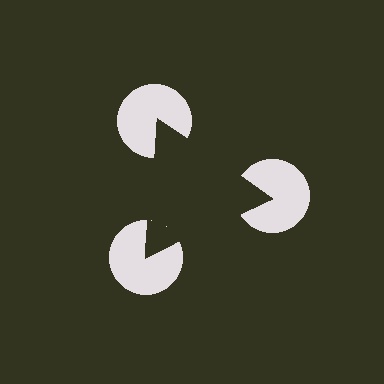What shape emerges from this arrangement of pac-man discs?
An illusory triangle — its edges are inferred from the aligned wedge cuts in the pac-man discs, not physically drawn.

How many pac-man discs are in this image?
There are 3 — one at each vertex of the illusory triangle.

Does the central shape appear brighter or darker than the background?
It typically appears slightly darker than the background, even though no actual brightness change is drawn.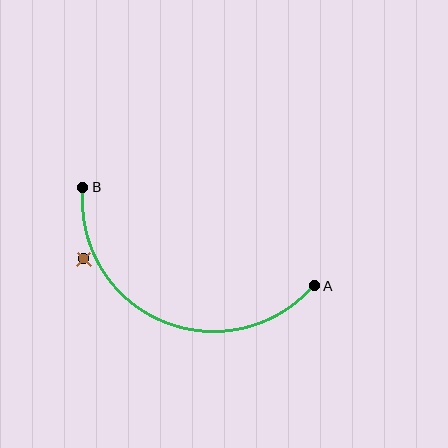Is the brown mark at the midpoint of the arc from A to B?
No — the brown mark does not lie on the arc at all. It sits slightly outside the curve.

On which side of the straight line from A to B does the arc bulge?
The arc bulges below the straight line connecting A and B.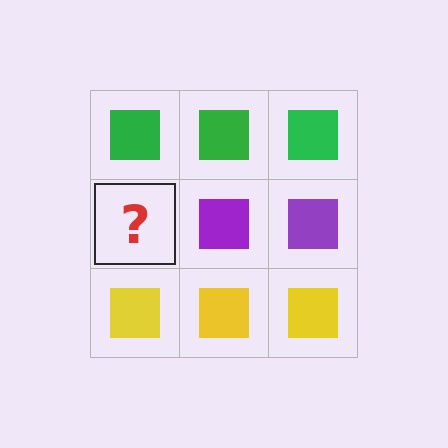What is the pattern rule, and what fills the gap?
The rule is that each row has a consistent color. The gap should be filled with a purple square.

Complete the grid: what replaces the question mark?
The question mark should be replaced with a purple square.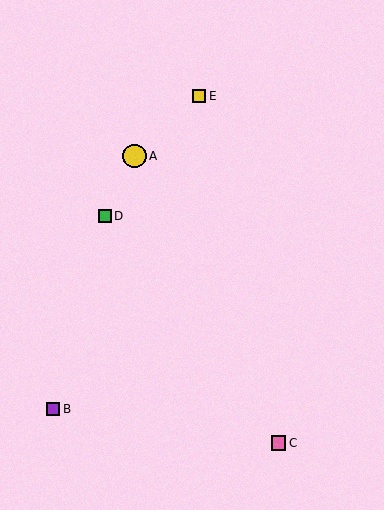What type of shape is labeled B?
Shape B is a purple square.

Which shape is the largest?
The yellow circle (labeled A) is the largest.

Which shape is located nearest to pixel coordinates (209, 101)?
The yellow square (labeled E) at (199, 96) is nearest to that location.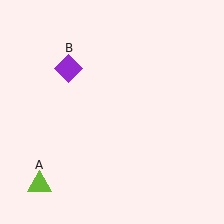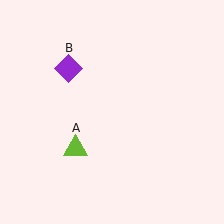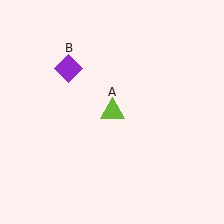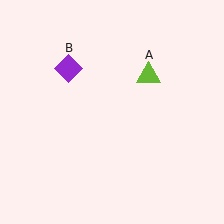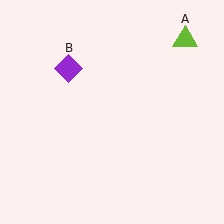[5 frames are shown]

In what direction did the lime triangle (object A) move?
The lime triangle (object A) moved up and to the right.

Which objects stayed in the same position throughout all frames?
Purple diamond (object B) remained stationary.